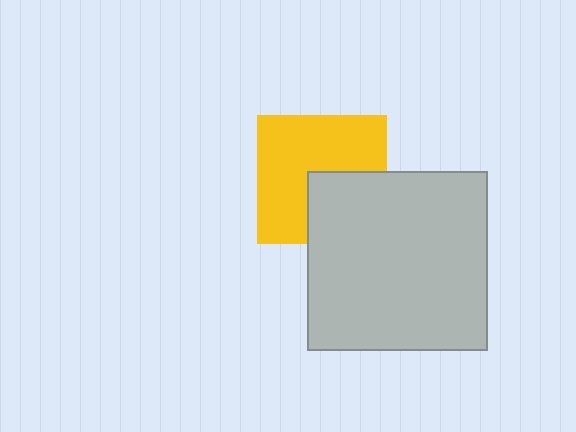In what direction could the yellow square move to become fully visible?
The yellow square could move toward the upper-left. That would shift it out from behind the light gray square entirely.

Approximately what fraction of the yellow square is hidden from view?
Roughly 35% of the yellow square is hidden behind the light gray square.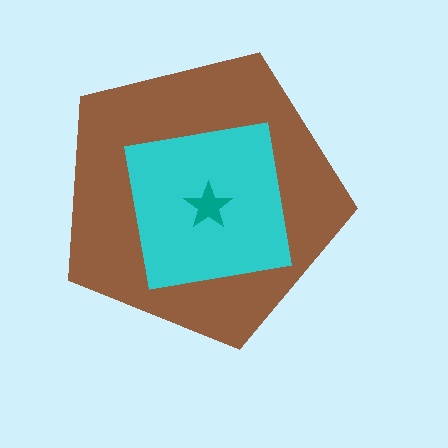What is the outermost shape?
The brown pentagon.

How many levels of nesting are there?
3.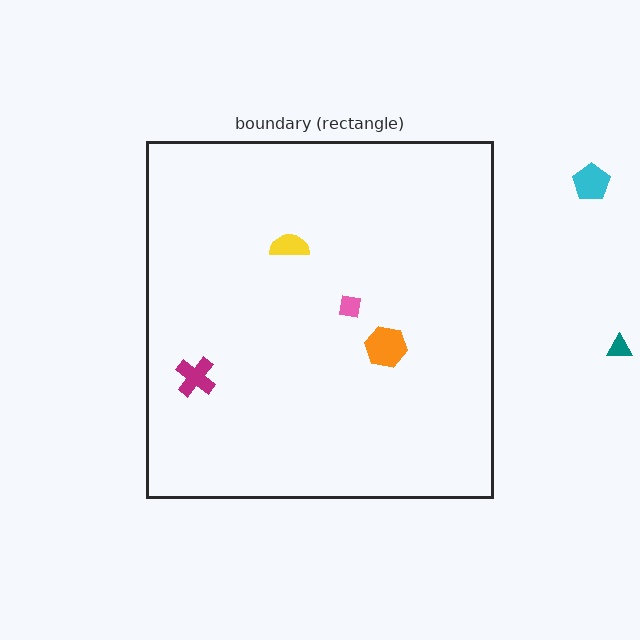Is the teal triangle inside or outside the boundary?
Outside.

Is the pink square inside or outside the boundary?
Inside.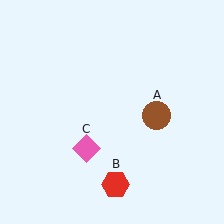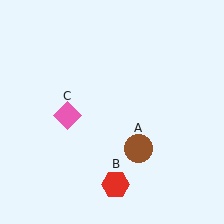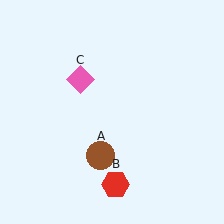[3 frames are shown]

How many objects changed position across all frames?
2 objects changed position: brown circle (object A), pink diamond (object C).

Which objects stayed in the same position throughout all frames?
Red hexagon (object B) remained stationary.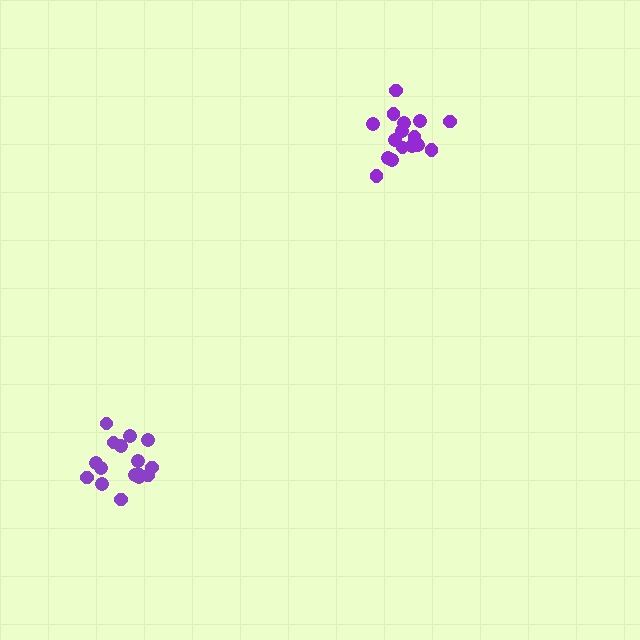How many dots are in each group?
Group 1: 16 dots, Group 2: 17 dots (33 total).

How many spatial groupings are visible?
There are 2 spatial groupings.